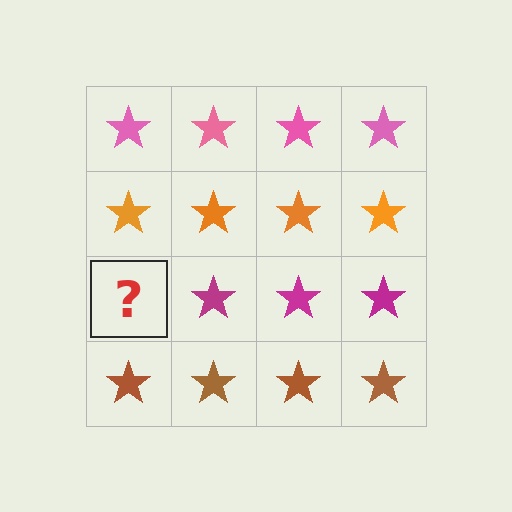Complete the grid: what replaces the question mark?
The question mark should be replaced with a magenta star.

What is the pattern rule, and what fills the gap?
The rule is that each row has a consistent color. The gap should be filled with a magenta star.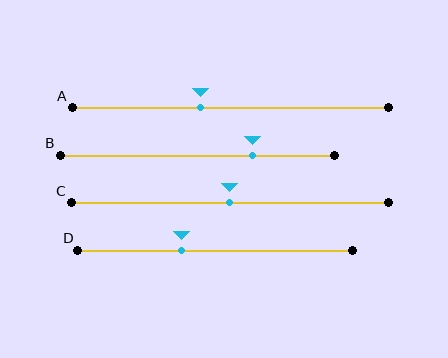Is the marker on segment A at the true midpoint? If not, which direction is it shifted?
No, the marker on segment A is shifted to the left by about 9% of the segment length.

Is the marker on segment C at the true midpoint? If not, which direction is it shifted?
Yes, the marker on segment C is at the true midpoint.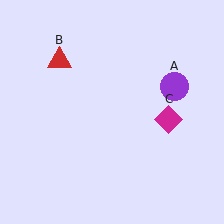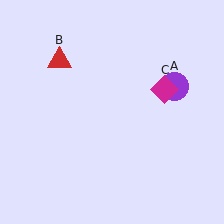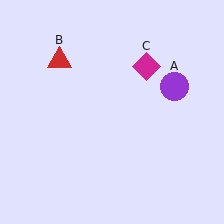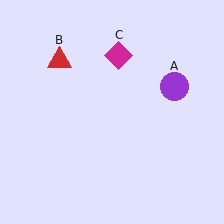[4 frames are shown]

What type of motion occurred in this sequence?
The magenta diamond (object C) rotated counterclockwise around the center of the scene.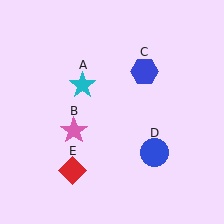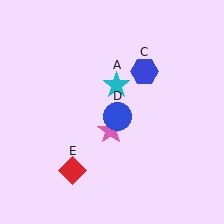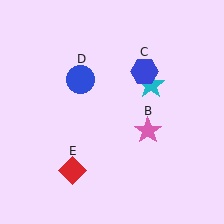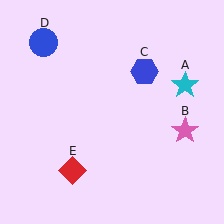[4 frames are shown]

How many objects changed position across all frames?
3 objects changed position: cyan star (object A), pink star (object B), blue circle (object D).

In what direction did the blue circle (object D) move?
The blue circle (object D) moved up and to the left.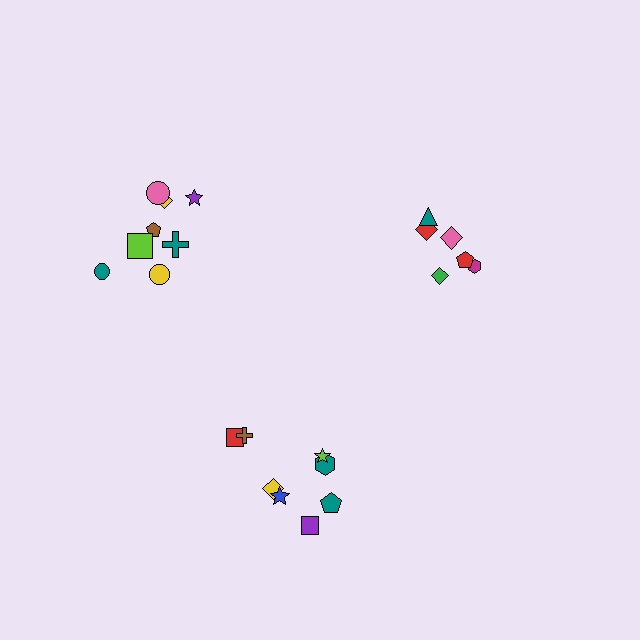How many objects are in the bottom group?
There are 8 objects.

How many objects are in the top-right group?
There are 6 objects.